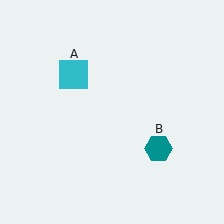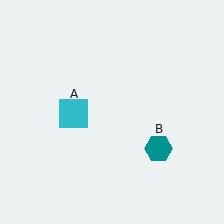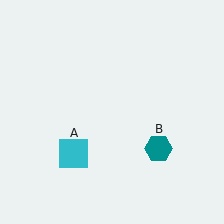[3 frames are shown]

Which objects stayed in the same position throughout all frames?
Teal hexagon (object B) remained stationary.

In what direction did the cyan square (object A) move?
The cyan square (object A) moved down.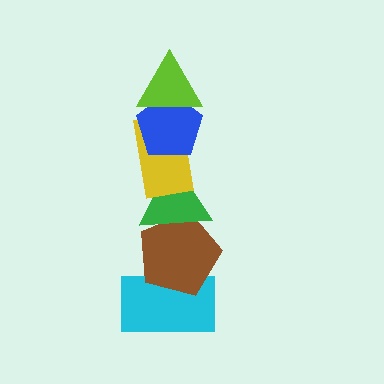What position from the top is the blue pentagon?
The blue pentagon is 2nd from the top.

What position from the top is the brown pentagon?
The brown pentagon is 5th from the top.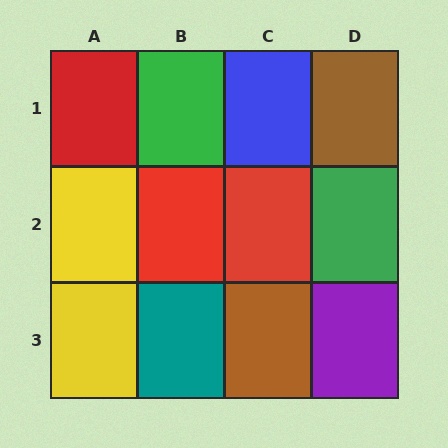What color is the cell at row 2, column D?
Green.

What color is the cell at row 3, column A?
Yellow.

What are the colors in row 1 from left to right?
Red, green, blue, brown.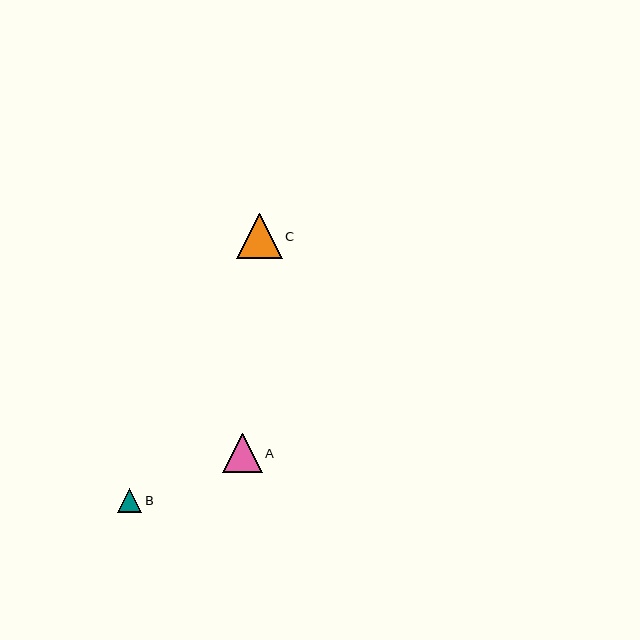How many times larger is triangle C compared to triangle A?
Triangle C is approximately 1.2 times the size of triangle A.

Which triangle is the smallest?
Triangle B is the smallest with a size of approximately 25 pixels.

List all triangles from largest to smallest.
From largest to smallest: C, A, B.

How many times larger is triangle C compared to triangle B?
Triangle C is approximately 1.9 times the size of triangle B.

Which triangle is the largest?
Triangle C is the largest with a size of approximately 46 pixels.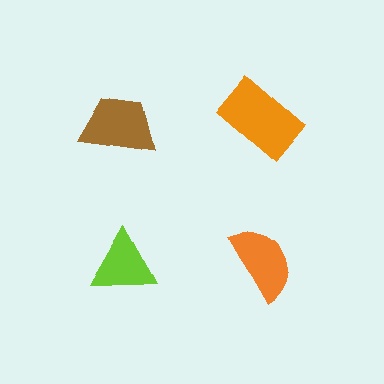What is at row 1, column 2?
An orange rectangle.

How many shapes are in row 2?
2 shapes.